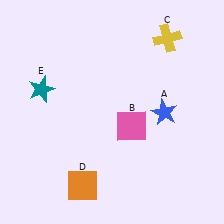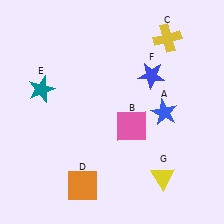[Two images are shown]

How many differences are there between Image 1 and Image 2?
There are 2 differences between the two images.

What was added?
A blue star (F), a yellow triangle (G) were added in Image 2.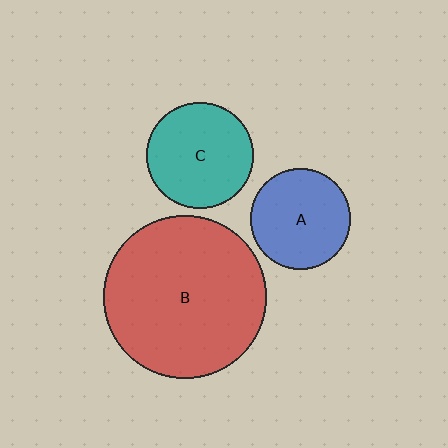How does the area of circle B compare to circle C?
Approximately 2.3 times.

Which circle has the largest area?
Circle B (red).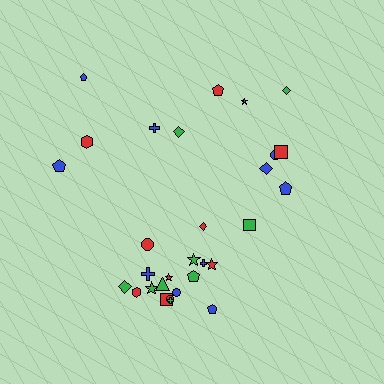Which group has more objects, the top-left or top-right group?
The top-right group.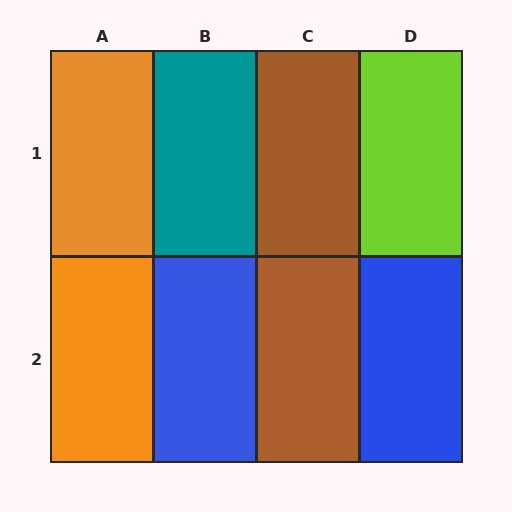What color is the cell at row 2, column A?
Orange.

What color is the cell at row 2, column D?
Blue.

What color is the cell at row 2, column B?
Blue.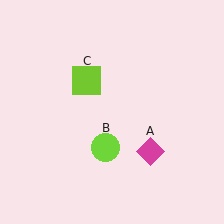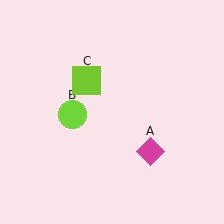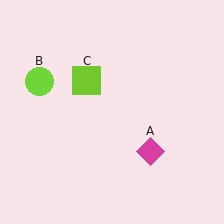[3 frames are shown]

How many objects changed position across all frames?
1 object changed position: lime circle (object B).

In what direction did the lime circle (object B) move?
The lime circle (object B) moved up and to the left.